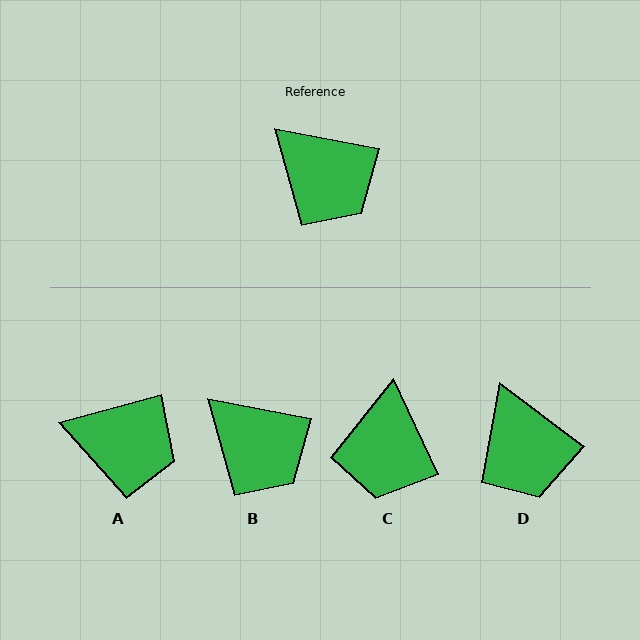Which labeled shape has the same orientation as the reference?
B.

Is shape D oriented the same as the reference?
No, it is off by about 26 degrees.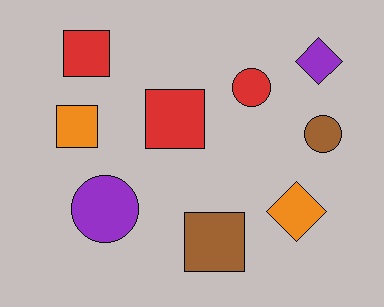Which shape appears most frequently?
Square, with 4 objects.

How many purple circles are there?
There is 1 purple circle.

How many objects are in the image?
There are 9 objects.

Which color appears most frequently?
Red, with 3 objects.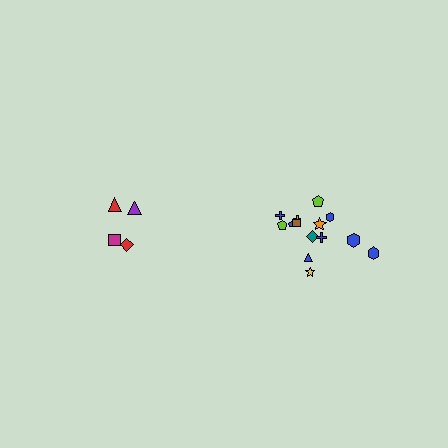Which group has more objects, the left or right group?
The right group.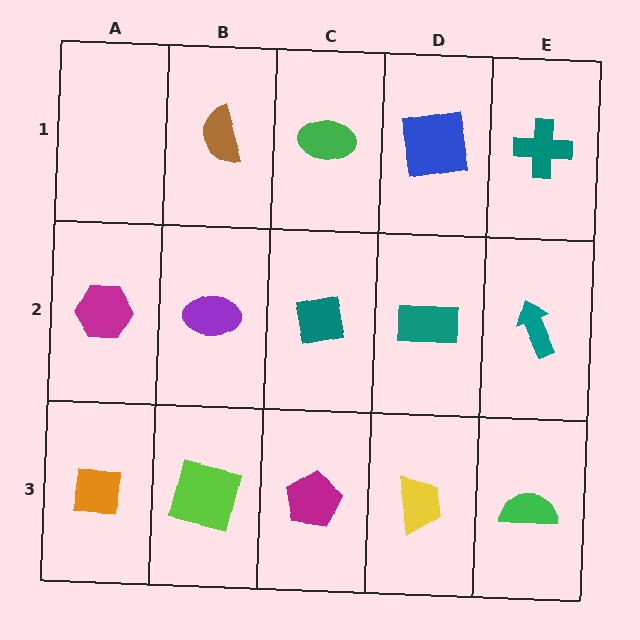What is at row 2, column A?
A magenta hexagon.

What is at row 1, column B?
A brown semicircle.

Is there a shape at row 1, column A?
No, that cell is empty.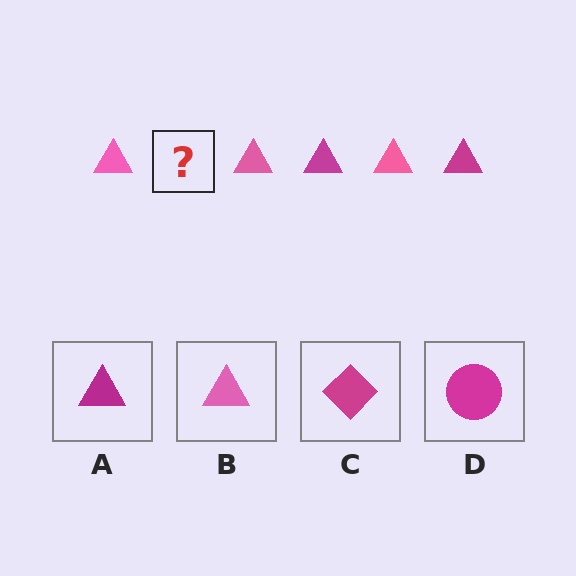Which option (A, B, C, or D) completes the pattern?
A.